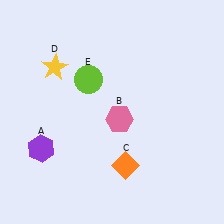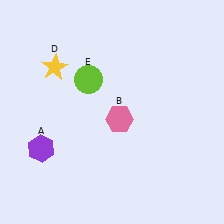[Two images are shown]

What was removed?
The orange diamond (C) was removed in Image 2.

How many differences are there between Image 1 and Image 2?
There is 1 difference between the two images.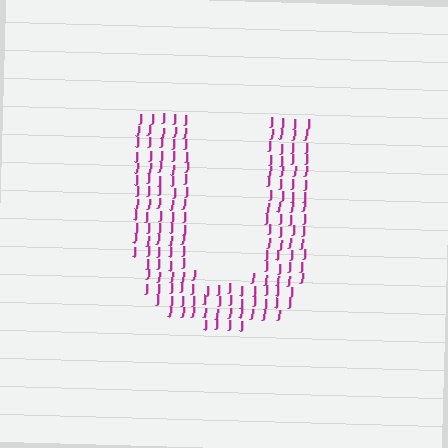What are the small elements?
The small elements are letter J's.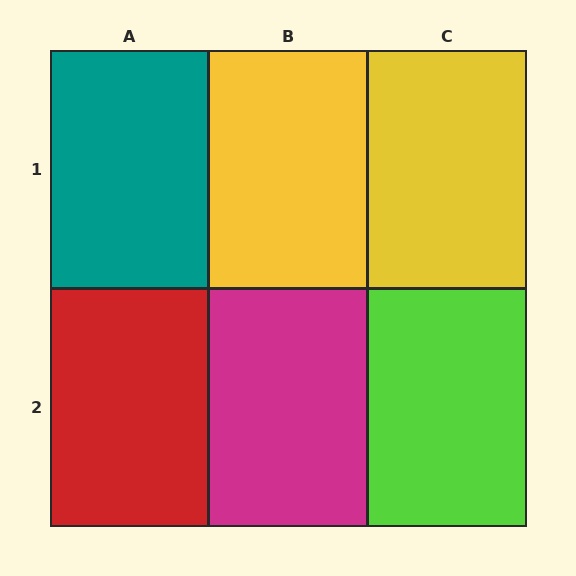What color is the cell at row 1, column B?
Yellow.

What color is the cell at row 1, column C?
Yellow.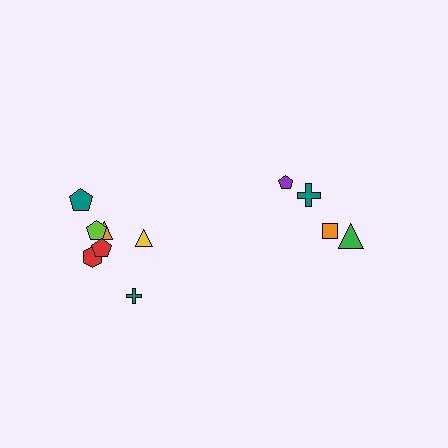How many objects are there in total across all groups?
There are 11 objects.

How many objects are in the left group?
There are 7 objects.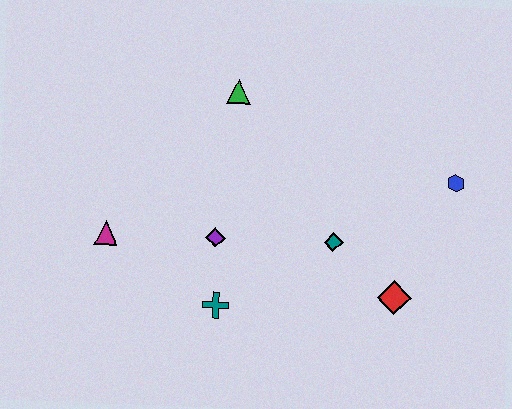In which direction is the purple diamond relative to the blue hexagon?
The purple diamond is to the left of the blue hexagon.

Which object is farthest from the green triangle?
The red diamond is farthest from the green triangle.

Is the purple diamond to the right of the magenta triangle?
Yes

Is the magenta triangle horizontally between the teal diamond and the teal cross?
No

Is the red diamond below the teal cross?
No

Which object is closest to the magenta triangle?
The purple diamond is closest to the magenta triangle.